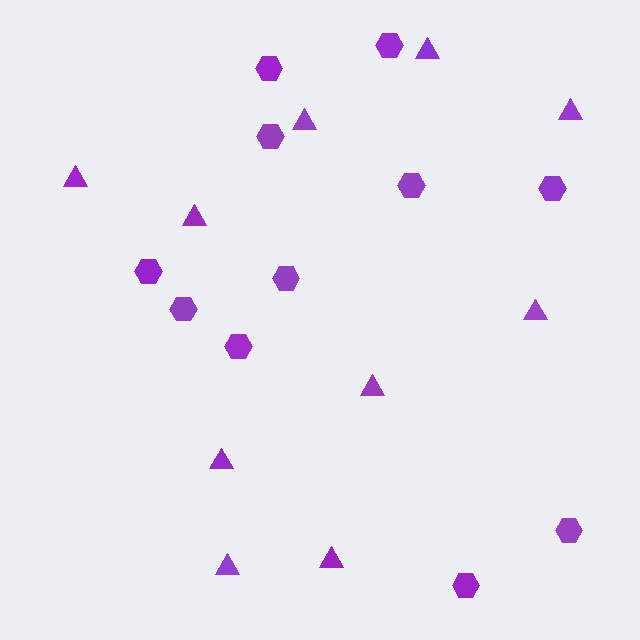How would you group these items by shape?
There are 2 groups: one group of triangles (10) and one group of hexagons (11).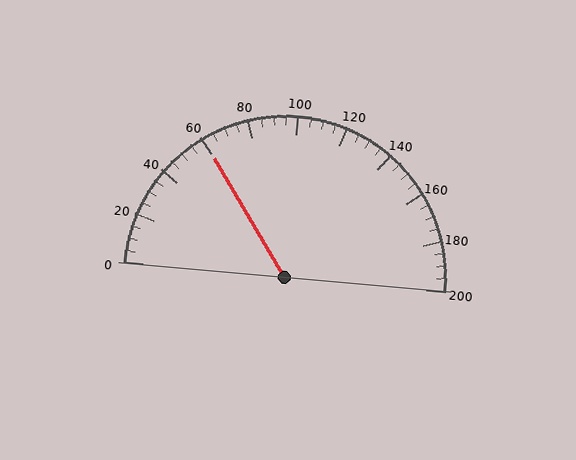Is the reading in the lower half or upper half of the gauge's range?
The reading is in the lower half of the range (0 to 200).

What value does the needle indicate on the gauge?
The needle indicates approximately 60.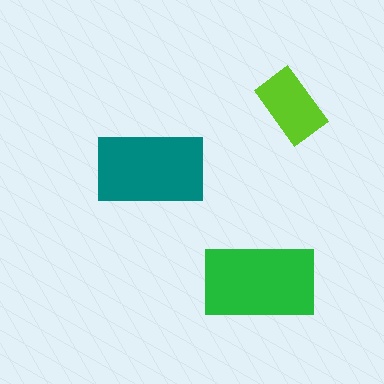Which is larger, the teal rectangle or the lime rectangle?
The teal one.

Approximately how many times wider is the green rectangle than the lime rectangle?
About 1.5 times wider.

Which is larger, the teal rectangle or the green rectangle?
The green one.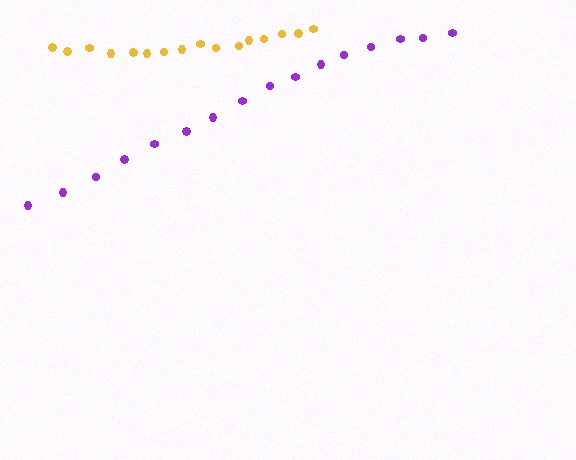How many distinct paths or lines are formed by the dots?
There are 2 distinct paths.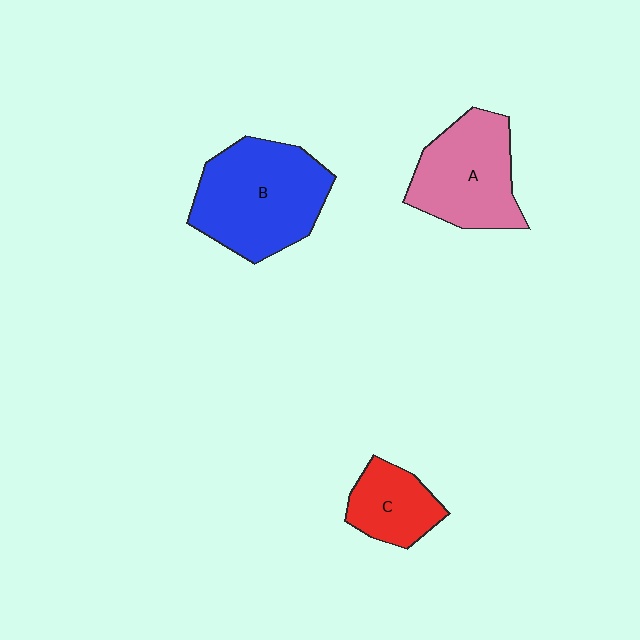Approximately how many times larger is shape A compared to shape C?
Approximately 1.7 times.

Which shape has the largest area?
Shape B (blue).